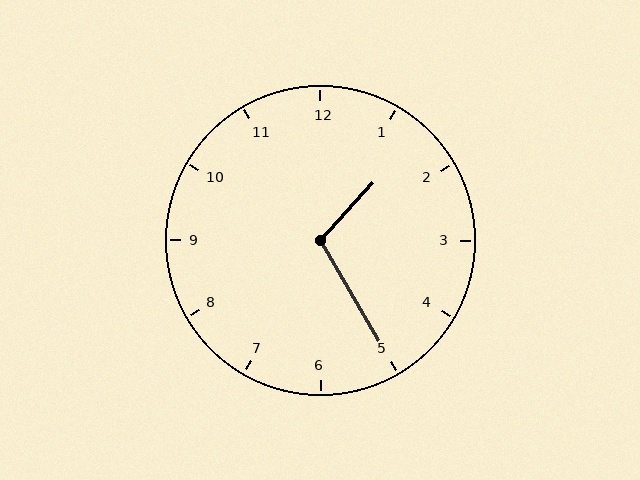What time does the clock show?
1:25.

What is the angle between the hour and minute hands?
Approximately 108 degrees.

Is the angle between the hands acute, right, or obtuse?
It is obtuse.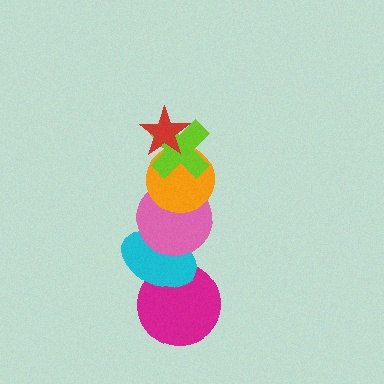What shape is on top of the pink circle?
The orange circle is on top of the pink circle.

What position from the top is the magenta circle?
The magenta circle is 6th from the top.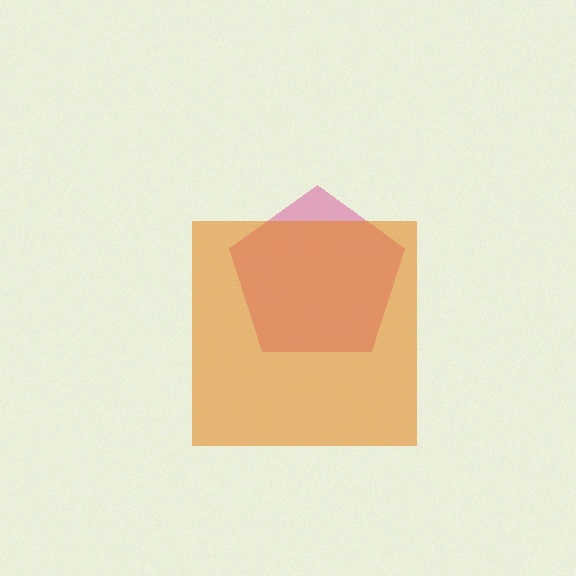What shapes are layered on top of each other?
The layered shapes are: a magenta pentagon, an orange square.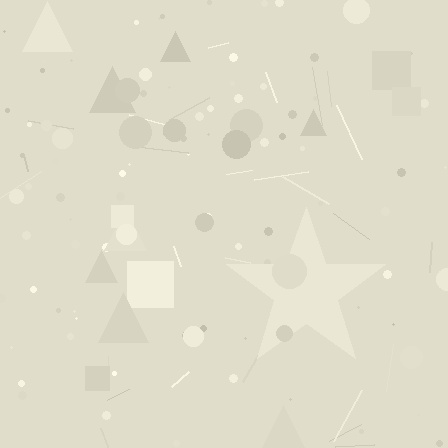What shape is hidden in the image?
A star is hidden in the image.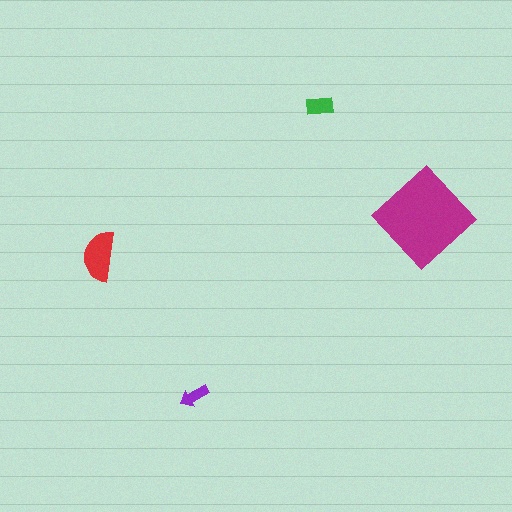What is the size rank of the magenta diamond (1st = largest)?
1st.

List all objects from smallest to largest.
The purple arrow, the green rectangle, the red semicircle, the magenta diamond.